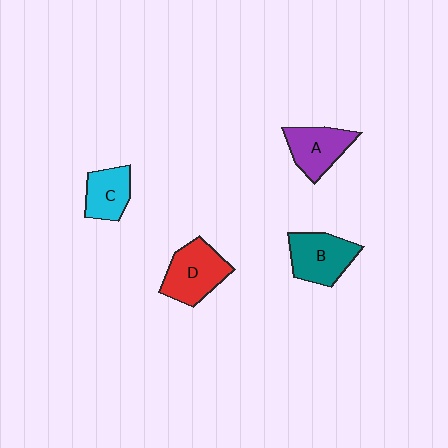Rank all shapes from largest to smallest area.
From largest to smallest: D (red), B (teal), A (purple), C (cyan).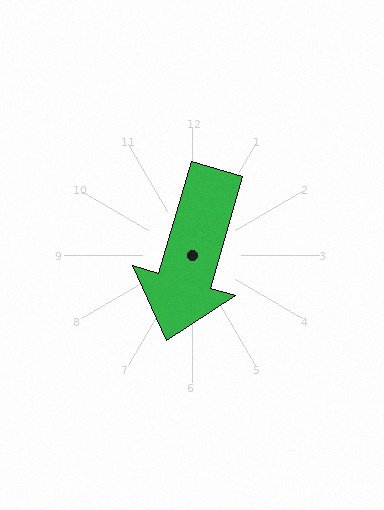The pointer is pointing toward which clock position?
Roughly 7 o'clock.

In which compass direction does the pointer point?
South.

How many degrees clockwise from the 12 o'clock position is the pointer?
Approximately 196 degrees.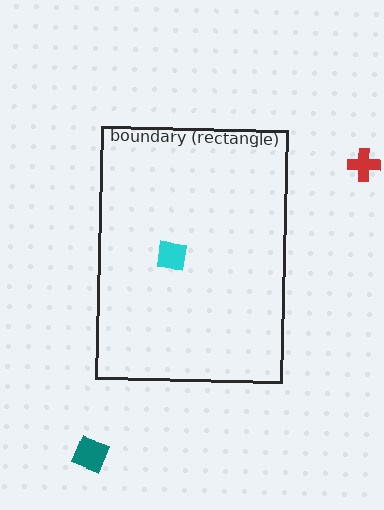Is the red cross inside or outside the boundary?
Outside.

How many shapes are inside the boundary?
1 inside, 2 outside.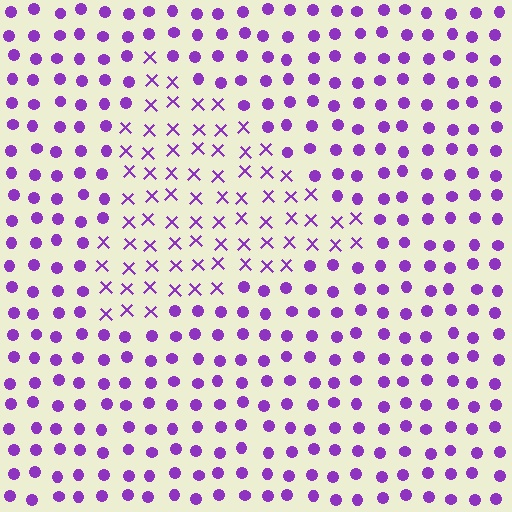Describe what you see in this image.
The image is filled with small purple elements arranged in a uniform grid. A triangle-shaped region contains X marks, while the surrounding area contains circles. The boundary is defined purely by the change in element shape.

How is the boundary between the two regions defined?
The boundary is defined by a change in element shape: X marks inside vs. circles outside. All elements share the same color and spacing.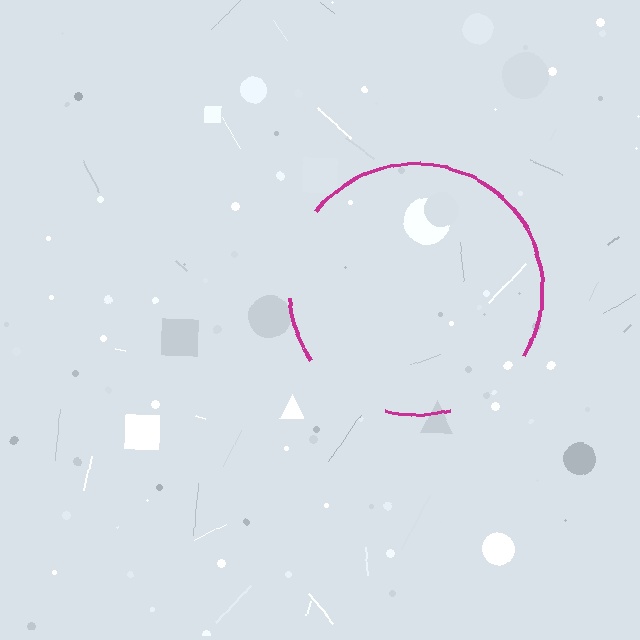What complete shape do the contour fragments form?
The contour fragments form a circle.